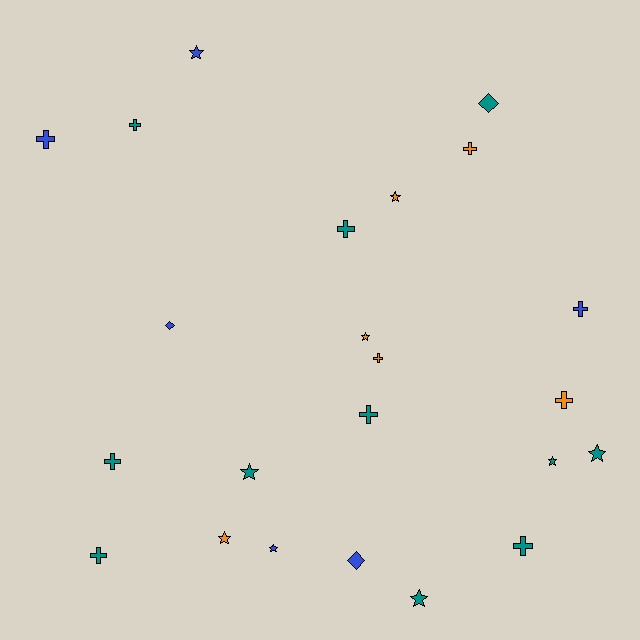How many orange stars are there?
There are 3 orange stars.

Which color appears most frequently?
Teal, with 11 objects.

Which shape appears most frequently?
Cross, with 11 objects.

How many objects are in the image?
There are 23 objects.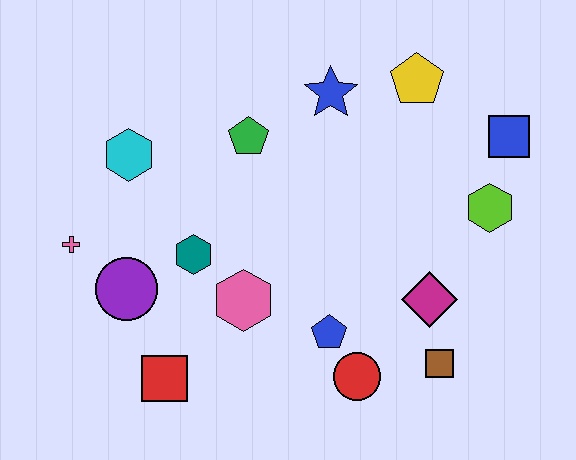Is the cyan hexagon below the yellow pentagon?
Yes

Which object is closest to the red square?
The purple circle is closest to the red square.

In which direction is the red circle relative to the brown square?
The red circle is to the left of the brown square.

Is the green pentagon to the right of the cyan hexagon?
Yes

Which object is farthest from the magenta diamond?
The pink cross is farthest from the magenta diamond.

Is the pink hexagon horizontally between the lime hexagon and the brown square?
No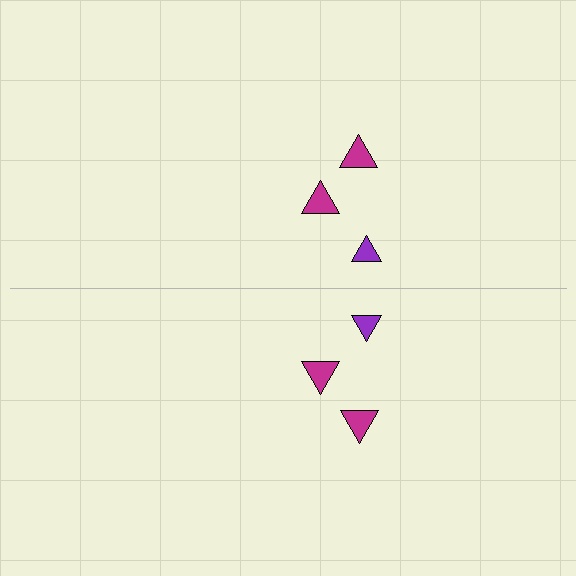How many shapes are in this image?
There are 6 shapes in this image.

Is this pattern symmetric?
Yes, this pattern has bilateral (reflection) symmetry.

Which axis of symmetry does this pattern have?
The pattern has a horizontal axis of symmetry running through the center of the image.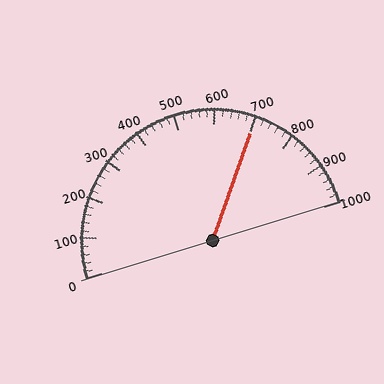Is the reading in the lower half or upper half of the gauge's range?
The reading is in the upper half of the range (0 to 1000).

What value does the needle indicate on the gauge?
The needle indicates approximately 700.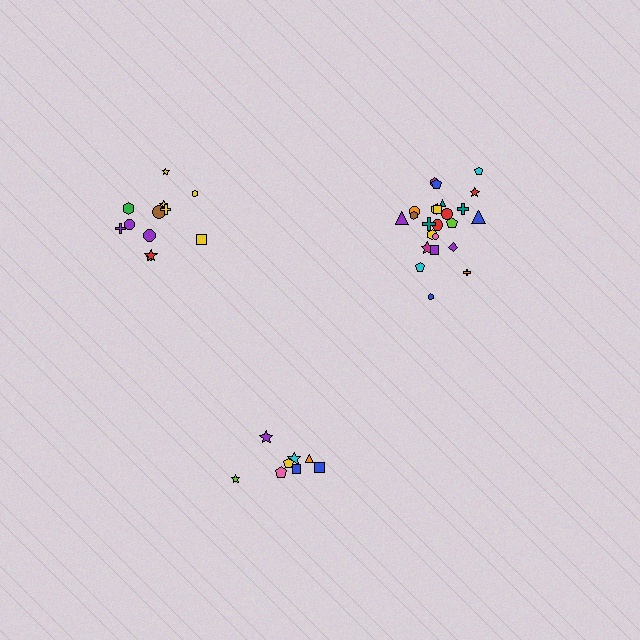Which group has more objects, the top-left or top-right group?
The top-right group.